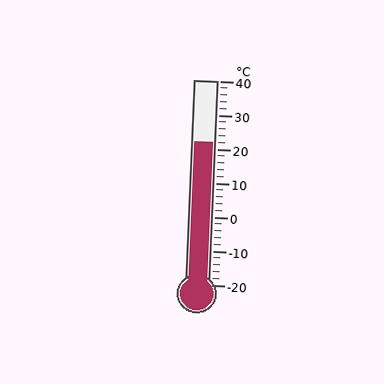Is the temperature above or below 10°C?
The temperature is above 10°C.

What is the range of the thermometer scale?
The thermometer scale ranges from -20°C to 40°C.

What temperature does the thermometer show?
The thermometer shows approximately 22°C.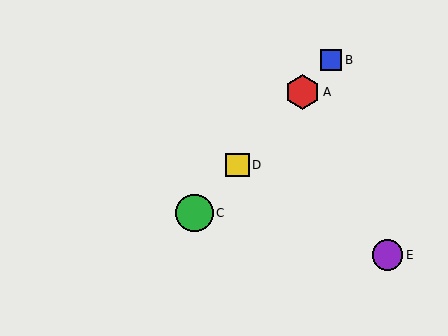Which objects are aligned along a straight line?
Objects A, B, C, D are aligned along a straight line.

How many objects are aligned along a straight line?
4 objects (A, B, C, D) are aligned along a straight line.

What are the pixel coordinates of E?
Object E is at (387, 255).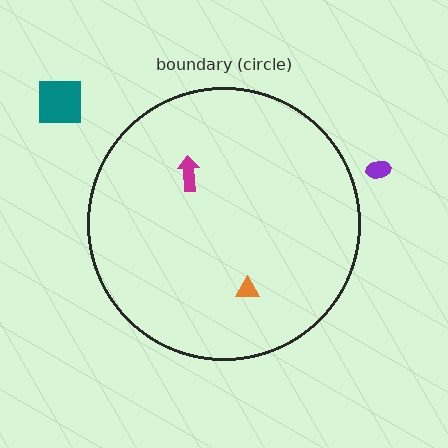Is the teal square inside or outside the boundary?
Outside.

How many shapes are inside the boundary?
2 inside, 2 outside.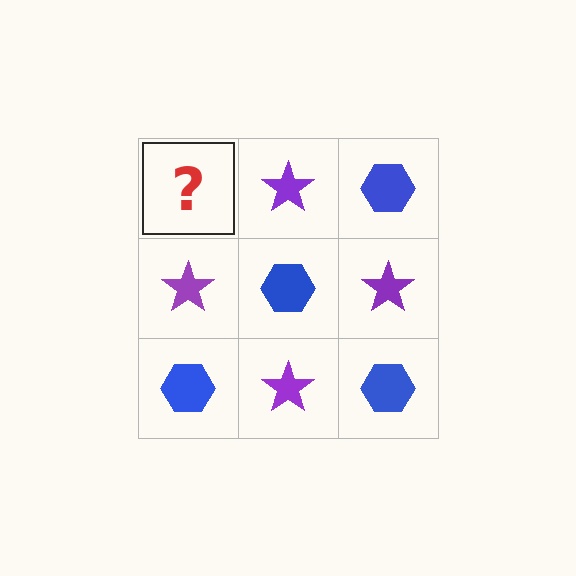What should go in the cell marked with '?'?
The missing cell should contain a blue hexagon.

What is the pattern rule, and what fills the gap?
The rule is that it alternates blue hexagon and purple star in a checkerboard pattern. The gap should be filled with a blue hexagon.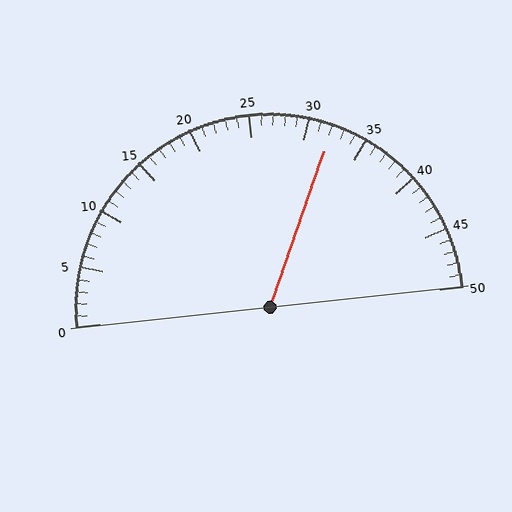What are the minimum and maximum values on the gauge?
The gauge ranges from 0 to 50.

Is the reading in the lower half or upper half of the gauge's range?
The reading is in the upper half of the range (0 to 50).